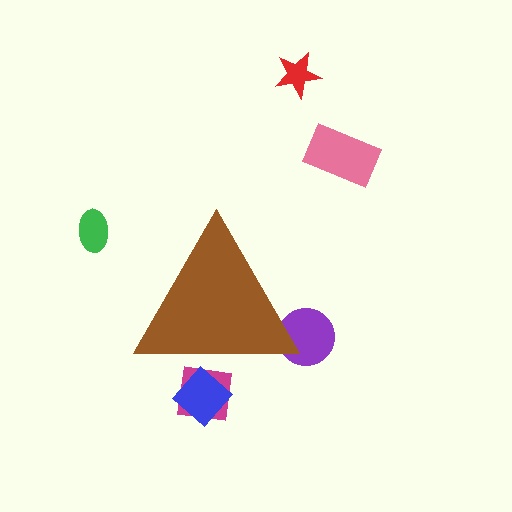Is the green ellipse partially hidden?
No, the green ellipse is fully visible.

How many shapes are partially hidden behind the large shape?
3 shapes are partially hidden.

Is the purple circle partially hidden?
Yes, the purple circle is partially hidden behind the brown triangle.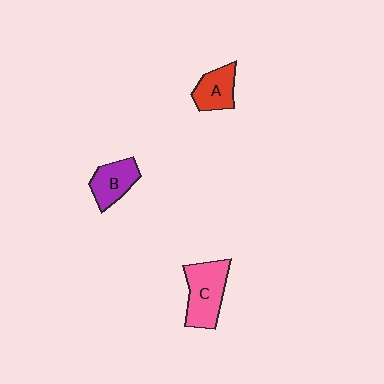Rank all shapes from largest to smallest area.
From largest to smallest: C (pink), B (purple), A (red).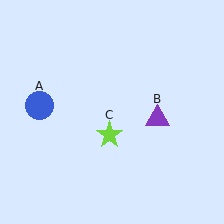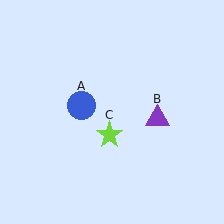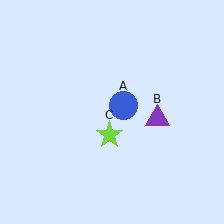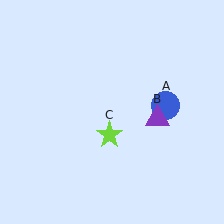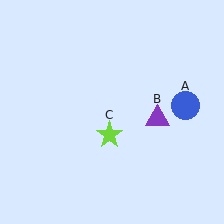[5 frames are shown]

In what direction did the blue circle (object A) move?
The blue circle (object A) moved right.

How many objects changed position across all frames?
1 object changed position: blue circle (object A).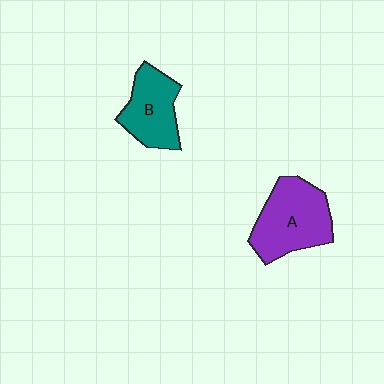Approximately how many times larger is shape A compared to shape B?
Approximately 1.3 times.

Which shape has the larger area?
Shape A (purple).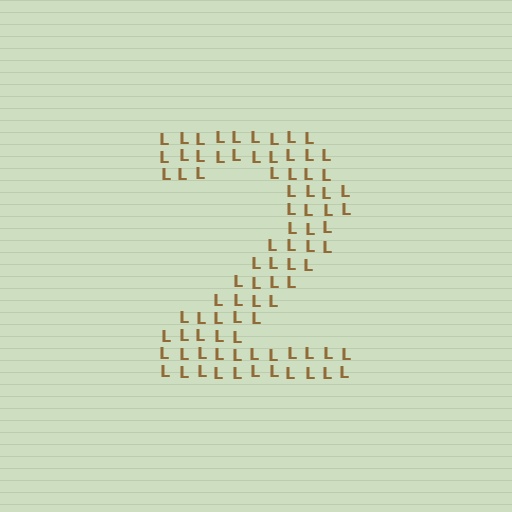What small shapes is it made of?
It is made of small letter L's.